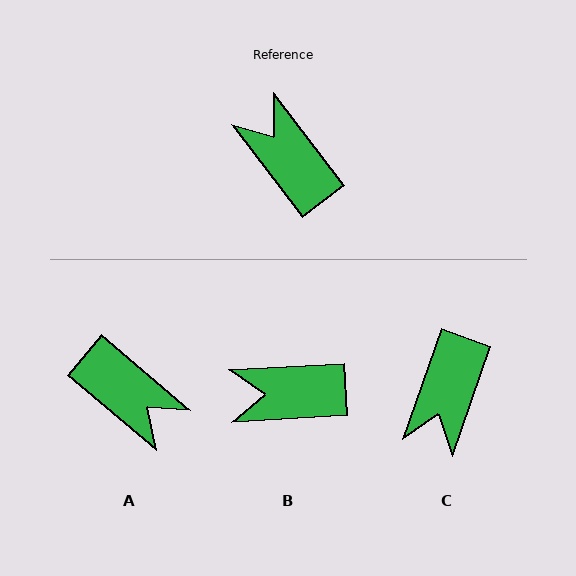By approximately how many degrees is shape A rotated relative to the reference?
Approximately 168 degrees clockwise.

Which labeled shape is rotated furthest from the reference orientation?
A, about 168 degrees away.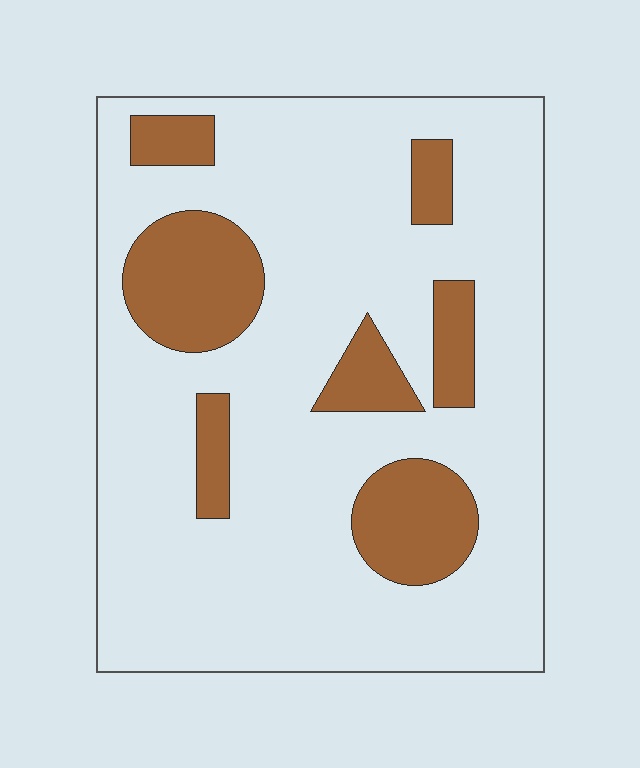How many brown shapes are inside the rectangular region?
7.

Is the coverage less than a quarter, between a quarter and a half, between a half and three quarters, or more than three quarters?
Less than a quarter.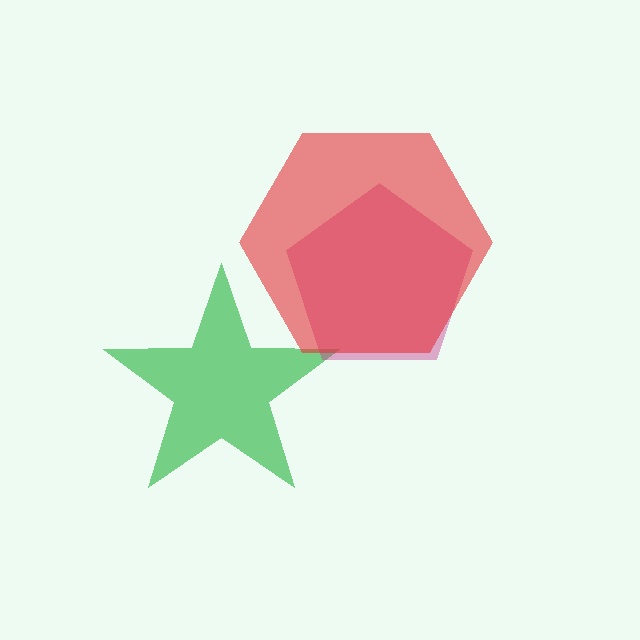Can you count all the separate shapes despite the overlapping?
Yes, there are 3 separate shapes.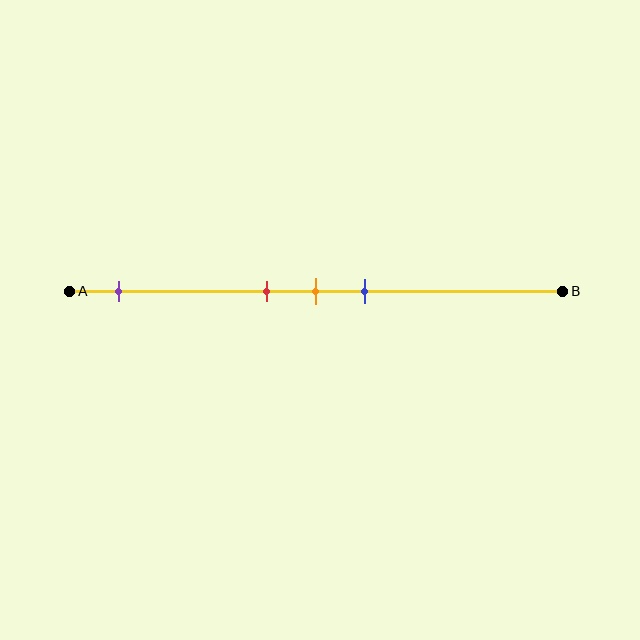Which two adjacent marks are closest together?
The red and orange marks are the closest adjacent pair.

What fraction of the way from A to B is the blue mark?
The blue mark is approximately 60% (0.6) of the way from A to B.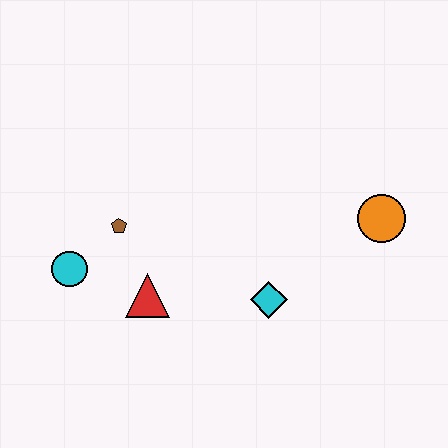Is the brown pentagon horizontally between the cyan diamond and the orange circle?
No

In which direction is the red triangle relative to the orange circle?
The red triangle is to the left of the orange circle.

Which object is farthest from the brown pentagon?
The orange circle is farthest from the brown pentagon.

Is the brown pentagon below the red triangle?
No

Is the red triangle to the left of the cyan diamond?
Yes